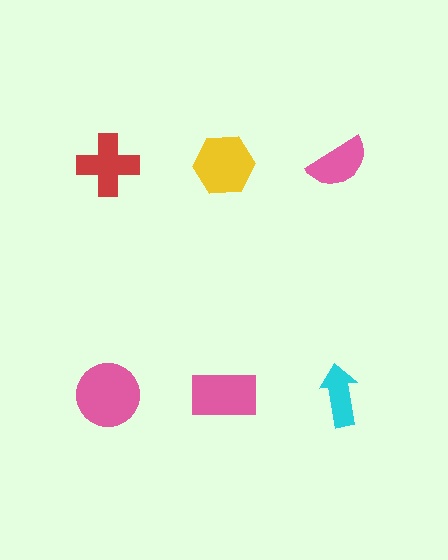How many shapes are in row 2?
3 shapes.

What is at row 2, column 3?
A cyan arrow.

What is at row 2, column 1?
A pink circle.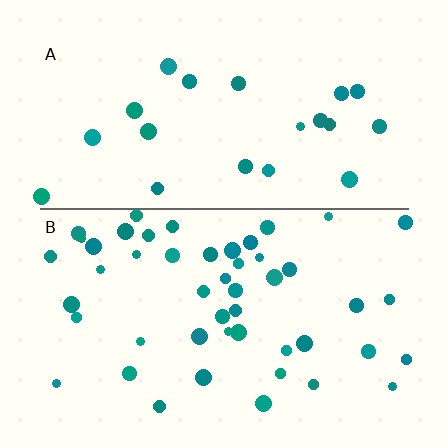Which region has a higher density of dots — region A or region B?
B (the bottom).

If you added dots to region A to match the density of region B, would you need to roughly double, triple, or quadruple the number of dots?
Approximately double.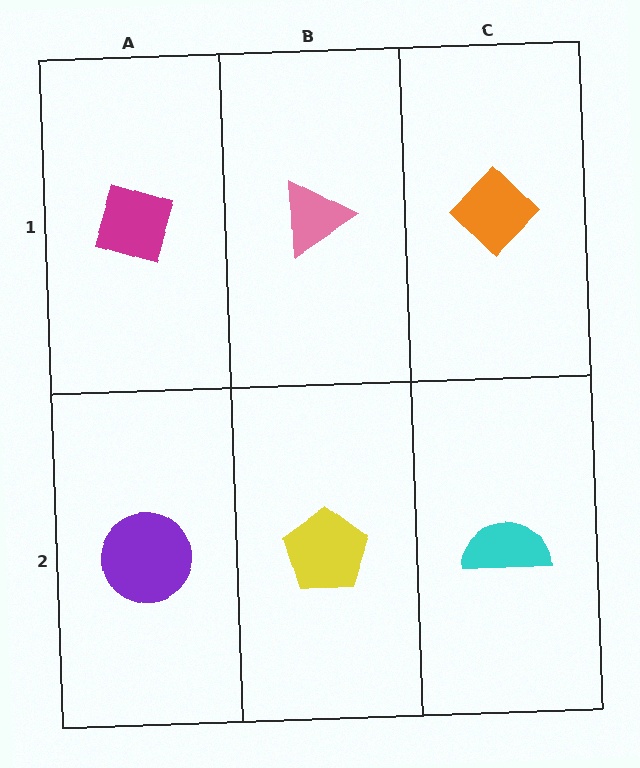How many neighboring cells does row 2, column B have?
3.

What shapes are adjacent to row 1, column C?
A cyan semicircle (row 2, column C), a pink triangle (row 1, column B).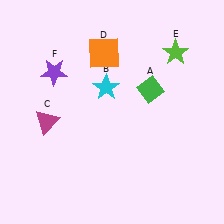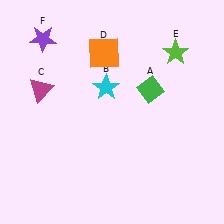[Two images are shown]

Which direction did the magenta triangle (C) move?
The magenta triangle (C) moved up.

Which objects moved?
The objects that moved are: the magenta triangle (C), the purple star (F).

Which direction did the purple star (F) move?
The purple star (F) moved up.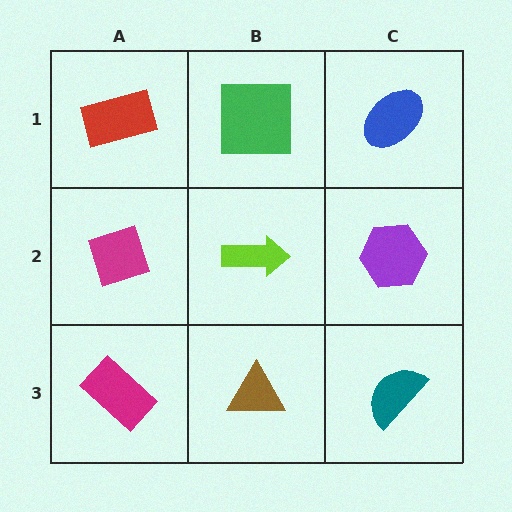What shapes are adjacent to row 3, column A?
A magenta diamond (row 2, column A), a brown triangle (row 3, column B).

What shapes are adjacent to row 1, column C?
A purple hexagon (row 2, column C), a green square (row 1, column B).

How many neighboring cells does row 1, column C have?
2.